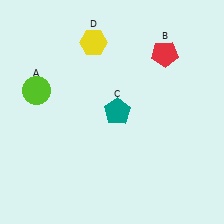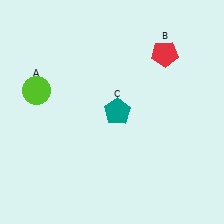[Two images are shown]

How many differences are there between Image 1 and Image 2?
There is 1 difference between the two images.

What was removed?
The yellow hexagon (D) was removed in Image 2.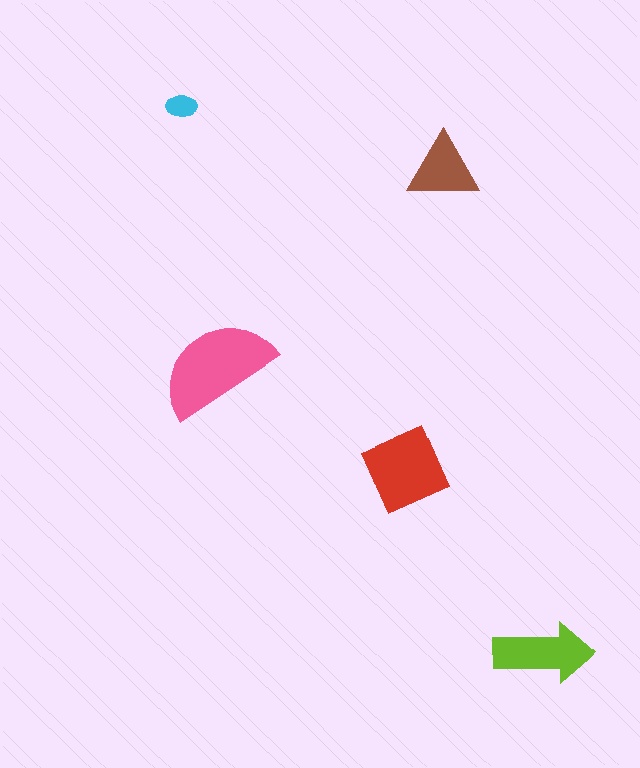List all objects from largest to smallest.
The pink semicircle, the red square, the lime arrow, the brown triangle, the cyan ellipse.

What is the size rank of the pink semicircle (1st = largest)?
1st.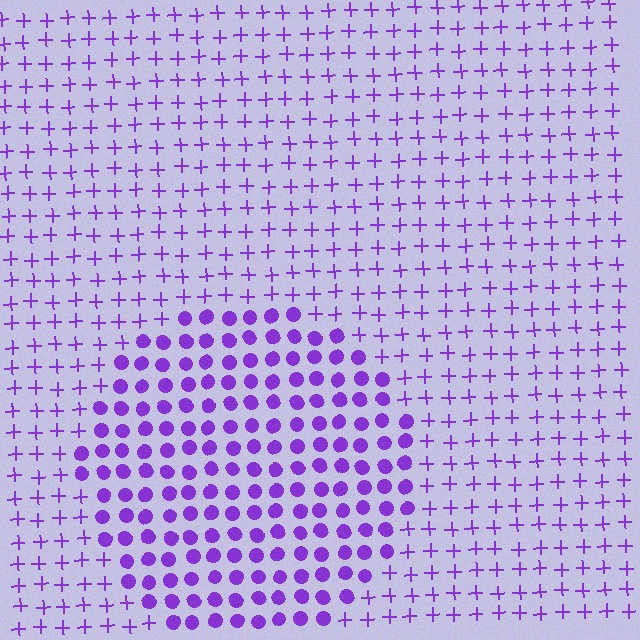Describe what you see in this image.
The image is filled with small purple elements arranged in a uniform grid. A circle-shaped region contains circles, while the surrounding area contains plus signs. The boundary is defined purely by the change in element shape.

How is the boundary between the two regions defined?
The boundary is defined by a change in element shape: circles inside vs. plus signs outside. All elements share the same color and spacing.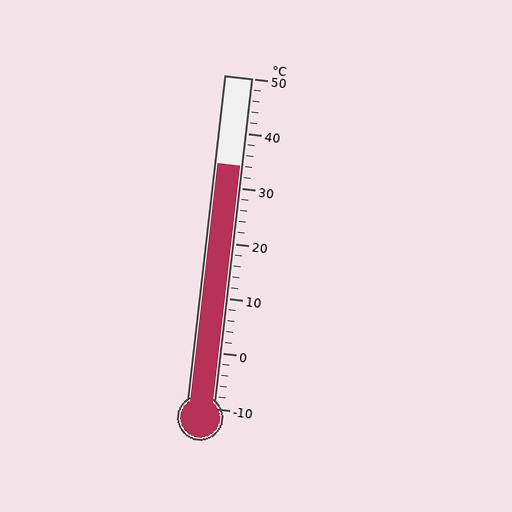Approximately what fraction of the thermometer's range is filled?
The thermometer is filled to approximately 75% of its range.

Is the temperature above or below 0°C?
The temperature is above 0°C.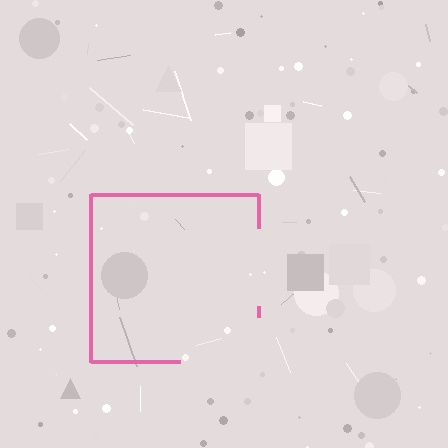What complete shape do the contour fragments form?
The contour fragments form a square.